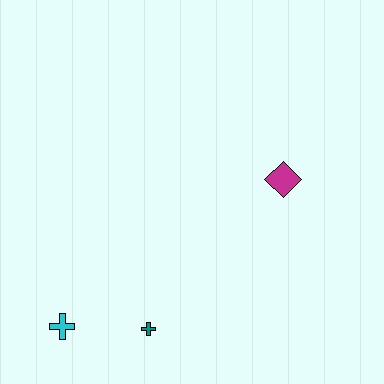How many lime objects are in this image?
There are no lime objects.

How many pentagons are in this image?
There are no pentagons.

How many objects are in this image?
There are 3 objects.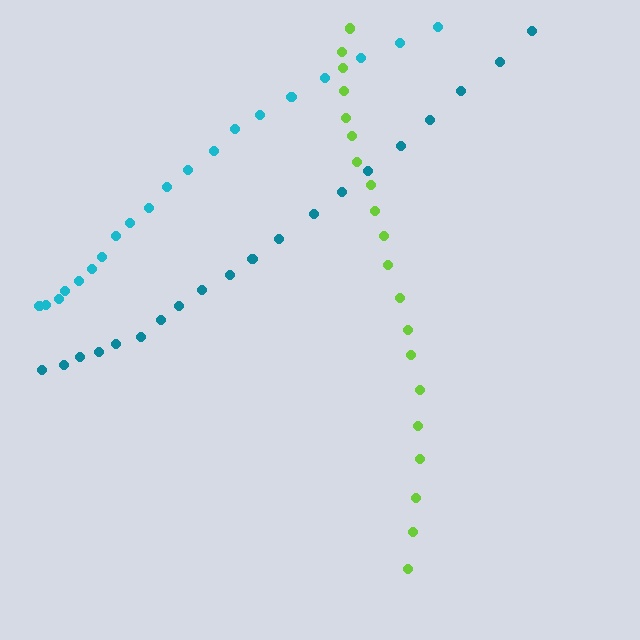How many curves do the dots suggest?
There are 3 distinct paths.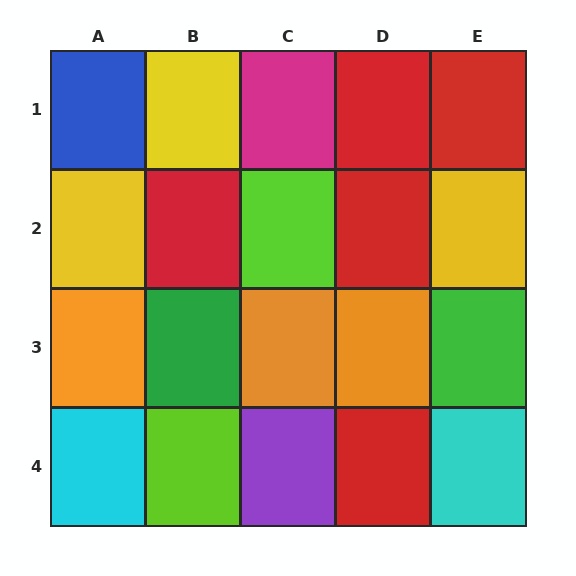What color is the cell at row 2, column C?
Lime.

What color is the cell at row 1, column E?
Red.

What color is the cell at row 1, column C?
Magenta.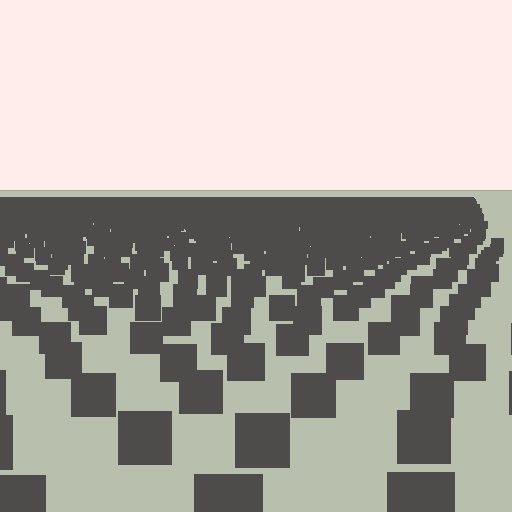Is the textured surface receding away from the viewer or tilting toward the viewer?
The surface is receding away from the viewer. Texture elements get smaller and denser toward the top.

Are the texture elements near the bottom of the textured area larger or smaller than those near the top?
Larger. Near the bottom, elements are closer to the viewer and appear at a bigger on-screen size.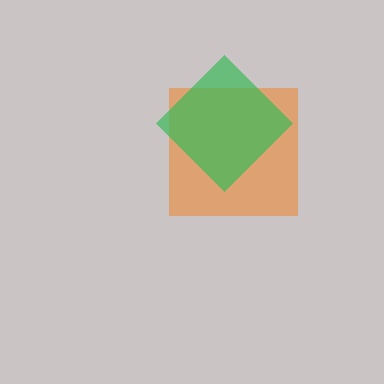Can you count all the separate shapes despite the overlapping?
Yes, there are 2 separate shapes.